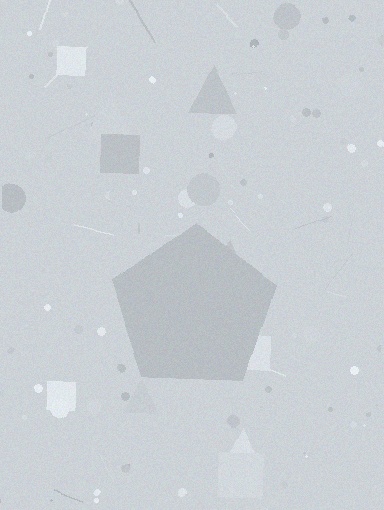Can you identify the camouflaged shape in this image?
The camouflaged shape is a pentagon.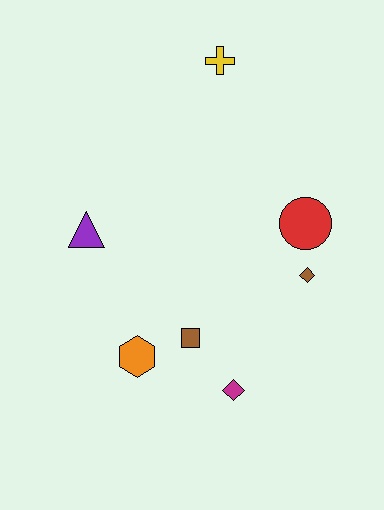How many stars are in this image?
There are no stars.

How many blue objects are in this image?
There are no blue objects.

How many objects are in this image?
There are 7 objects.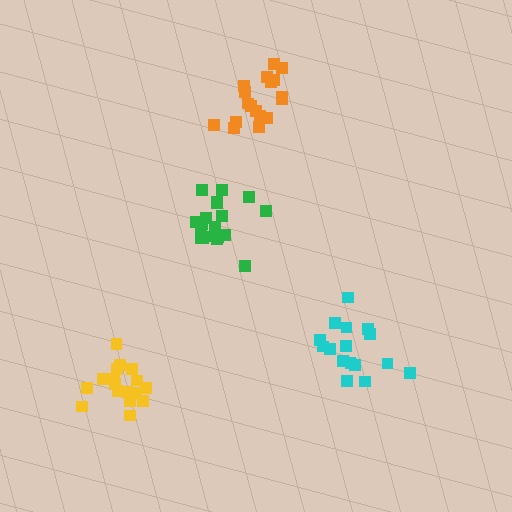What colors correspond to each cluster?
The clusters are colored: yellow, green, orange, cyan.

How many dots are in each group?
Group 1: 17 dots, Group 2: 19 dots, Group 3: 18 dots, Group 4: 16 dots (70 total).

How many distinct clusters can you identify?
There are 4 distinct clusters.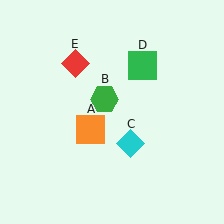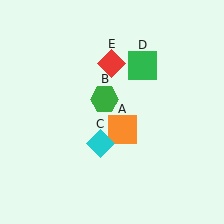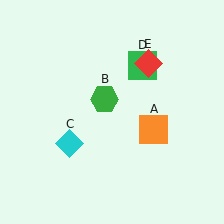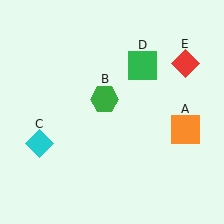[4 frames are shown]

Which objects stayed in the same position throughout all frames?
Green hexagon (object B) and green square (object D) remained stationary.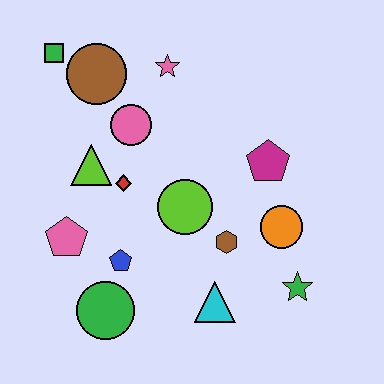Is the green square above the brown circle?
Yes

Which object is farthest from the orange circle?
The green square is farthest from the orange circle.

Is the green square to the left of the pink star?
Yes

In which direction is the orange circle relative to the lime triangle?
The orange circle is to the right of the lime triangle.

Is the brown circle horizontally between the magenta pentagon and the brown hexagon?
No